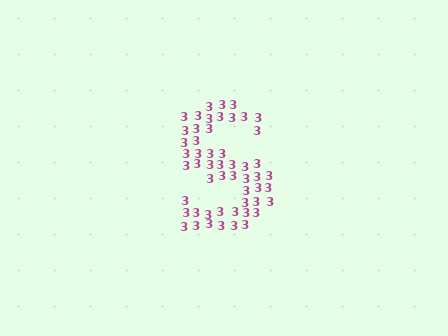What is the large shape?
The large shape is the letter S.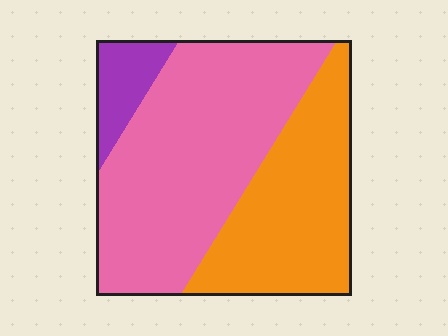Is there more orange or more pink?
Pink.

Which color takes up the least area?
Purple, at roughly 10%.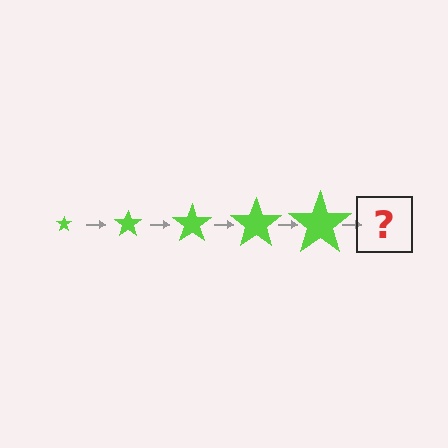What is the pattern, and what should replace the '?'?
The pattern is that the star gets progressively larger each step. The '?' should be a lime star, larger than the previous one.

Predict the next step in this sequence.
The next step is a lime star, larger than the previous one.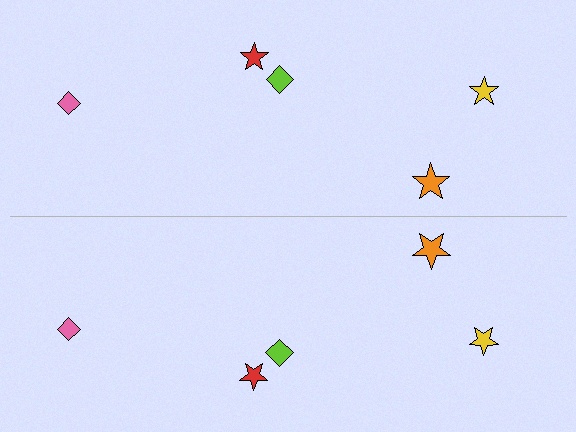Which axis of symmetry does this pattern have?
The pattern has a horizontal axis of symmetry running through the center of the image.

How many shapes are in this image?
There are 10 shapes in this image.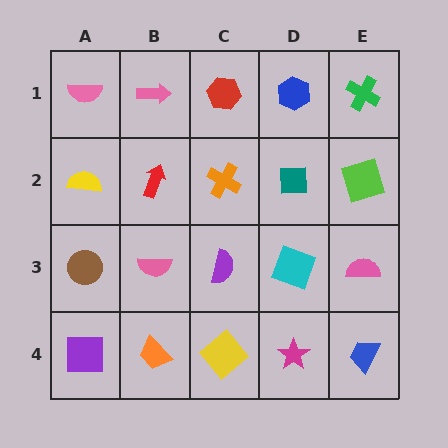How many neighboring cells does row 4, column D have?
3.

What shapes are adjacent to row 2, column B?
A pink arrow (row 1, column B), a pink semicircle (row 3, column B), a yellow semicircle (row 2, column A), an orange cross (row 2, column C).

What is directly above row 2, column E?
A green cross.